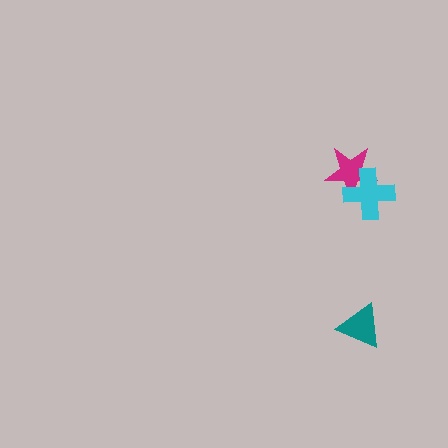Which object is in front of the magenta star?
The cyan cross is in front of the magenta star.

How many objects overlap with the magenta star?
1 object overlaps with the magenta star.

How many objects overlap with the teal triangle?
0 objects overlap with the teal triangle.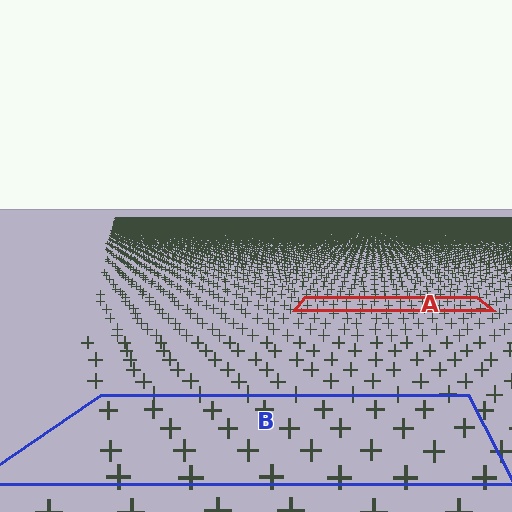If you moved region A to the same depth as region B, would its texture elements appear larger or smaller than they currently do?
They would appear larger. At a closer depth, the same texture elements are projected at a bigger on-screen size.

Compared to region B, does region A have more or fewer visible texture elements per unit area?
Region A has more texture elements per unit area — they are packed more densely because it is farther away.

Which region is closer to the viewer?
Region B is closer. The texture elements there are larger and more spread out.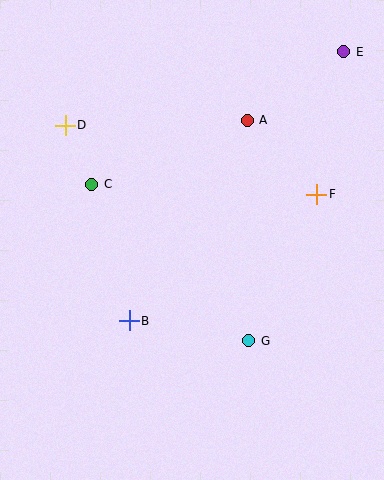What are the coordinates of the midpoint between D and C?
The midpoint between D and C is at (79, 155).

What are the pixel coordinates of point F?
Point F is at (317, 194).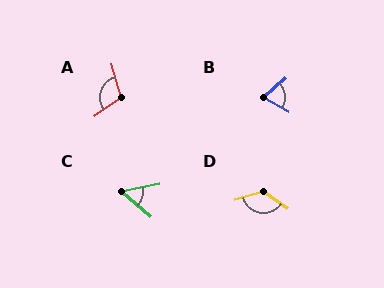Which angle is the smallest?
C, at approximately 52 degrees.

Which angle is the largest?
D, at approximately 128 degrees.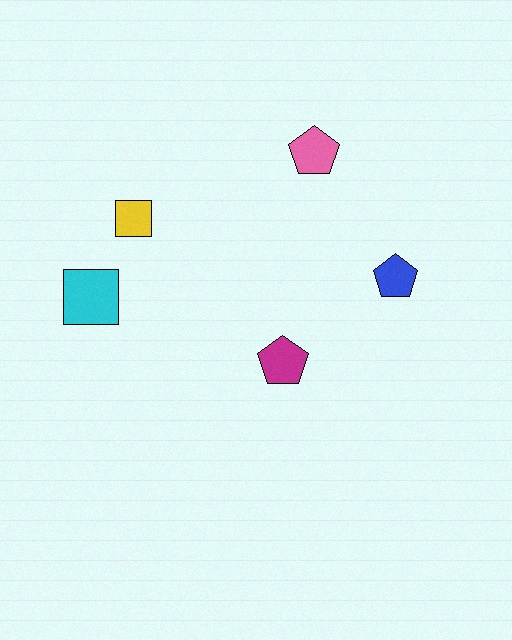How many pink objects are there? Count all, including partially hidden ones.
There is 1 pink object.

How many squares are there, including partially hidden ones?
There are 2 squares.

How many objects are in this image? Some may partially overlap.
There are 5 objects.